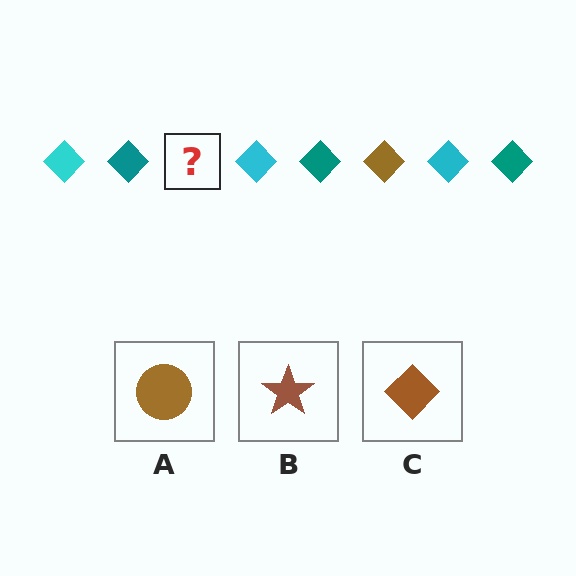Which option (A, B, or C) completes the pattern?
C.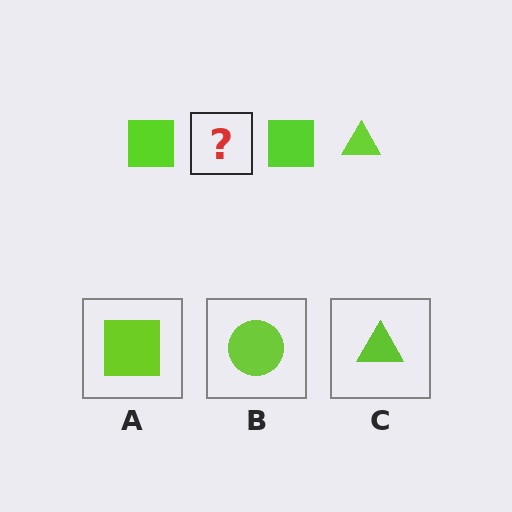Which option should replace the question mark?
Option C.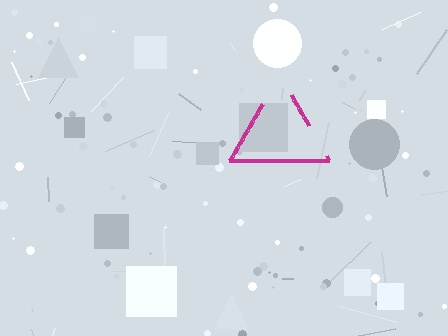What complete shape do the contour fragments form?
The contour fragments form a triangle.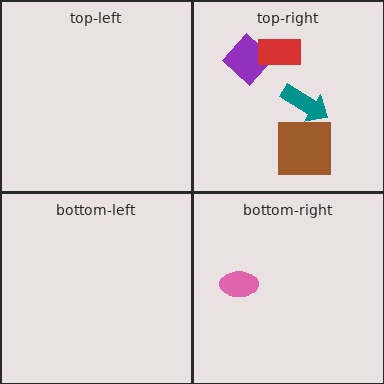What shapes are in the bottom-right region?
The pink ellipse.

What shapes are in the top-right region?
The brown square, the purple diamond, the teal arrow, the red rectangle.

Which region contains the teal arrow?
The top-right region.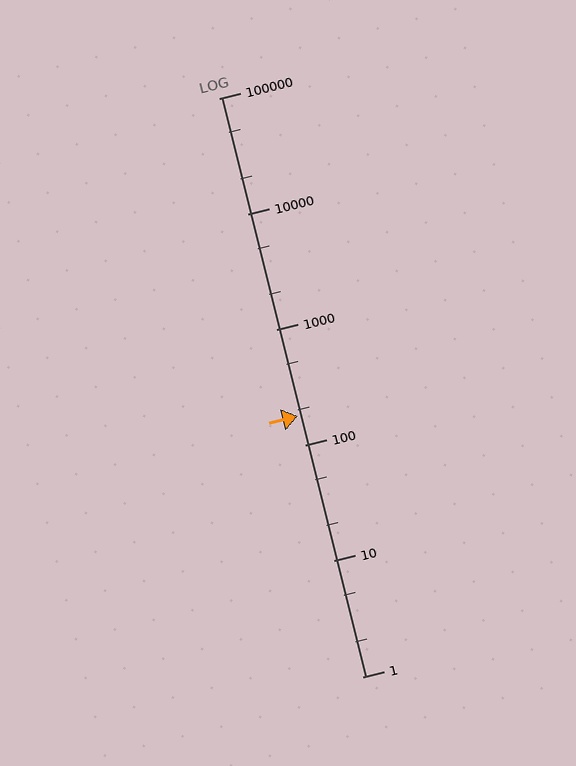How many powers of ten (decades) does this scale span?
The scale spans 5 decades, from 1 to 100000.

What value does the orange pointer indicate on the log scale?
The pointer indicates approximately 180.